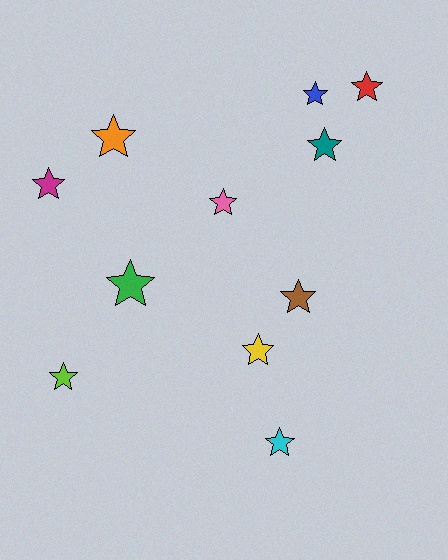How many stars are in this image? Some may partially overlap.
There are 11 stars.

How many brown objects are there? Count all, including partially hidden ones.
There is 1 brown object.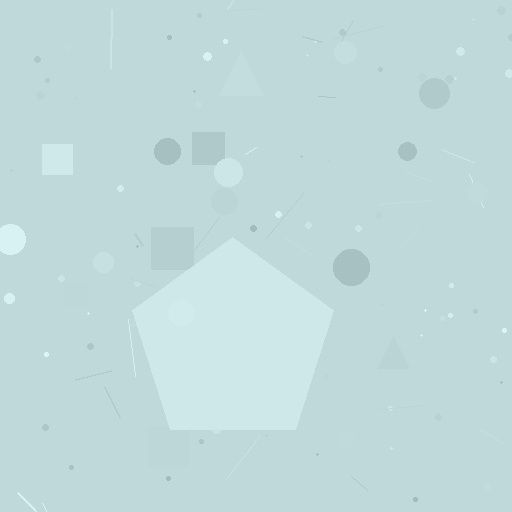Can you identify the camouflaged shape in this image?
The camouflaged shape is a pentagon.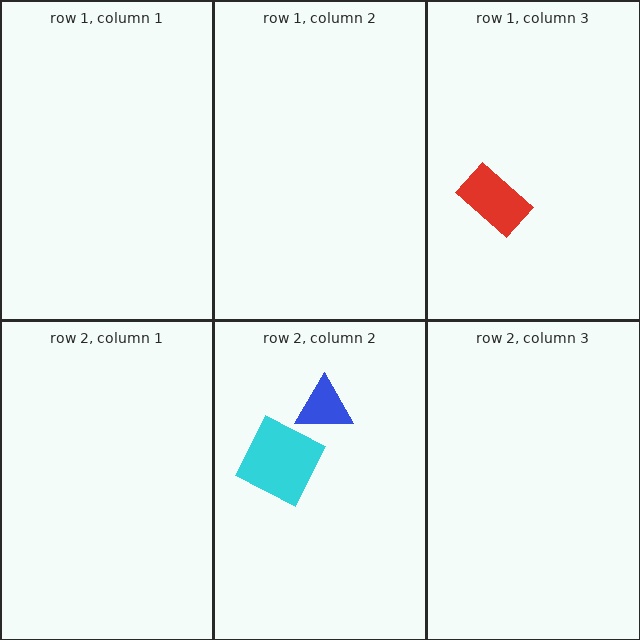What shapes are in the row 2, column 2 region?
The blue triangle, the cyan square.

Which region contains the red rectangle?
The row 1, column 3 region.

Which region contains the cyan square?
The row 2, column 2 region.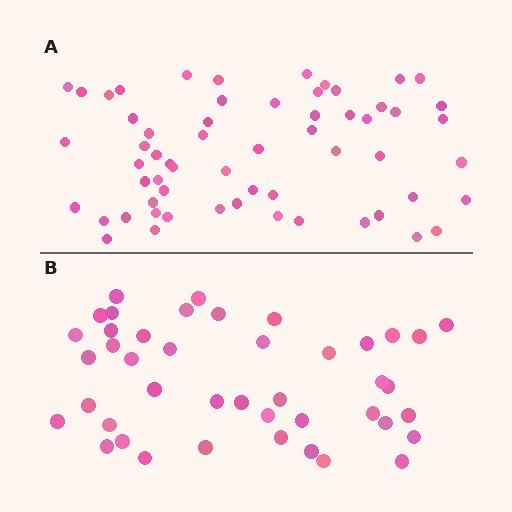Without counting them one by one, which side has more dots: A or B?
Region A (the top region) has more dots.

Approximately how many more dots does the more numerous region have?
Region A has approximately 15 more dots than region B.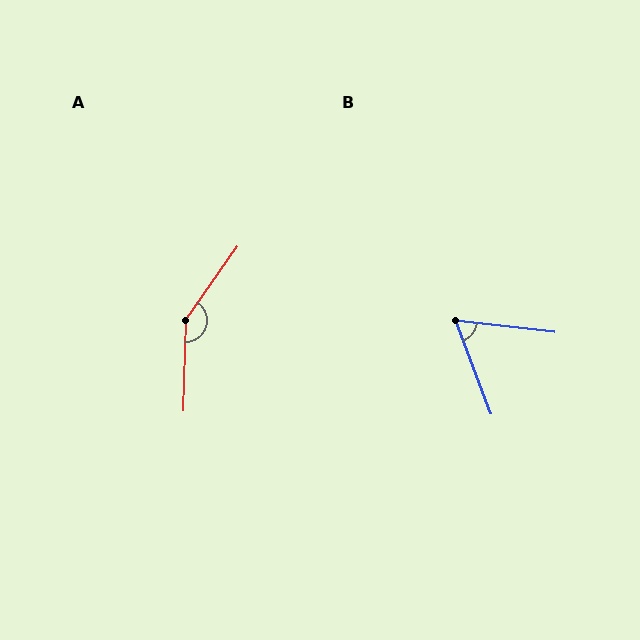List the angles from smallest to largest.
B (63°), A (146°).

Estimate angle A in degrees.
Approximately 146 degrees.